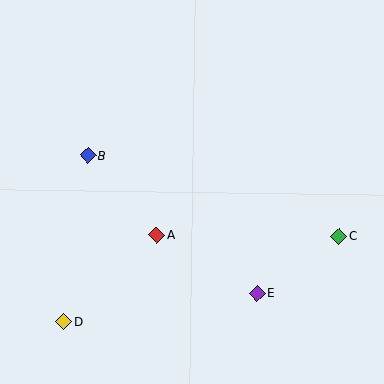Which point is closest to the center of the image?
Point A at (157, 235) is closest to the center.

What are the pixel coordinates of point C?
Point C is at (339, 236).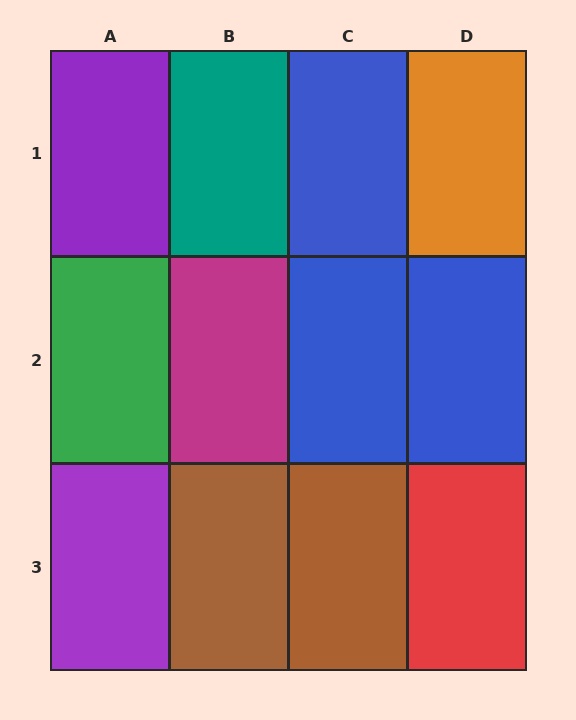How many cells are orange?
1 cell is orange.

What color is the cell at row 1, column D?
Orange.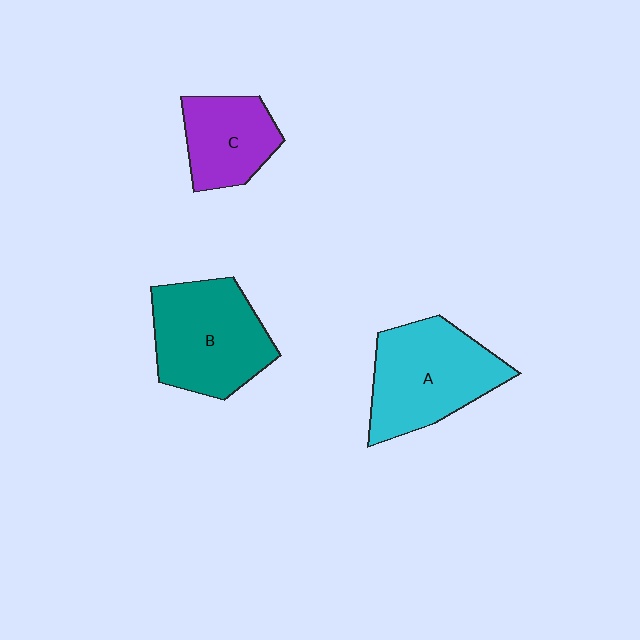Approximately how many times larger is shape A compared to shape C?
Approximately 1.6 times.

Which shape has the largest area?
Shape A (cyan).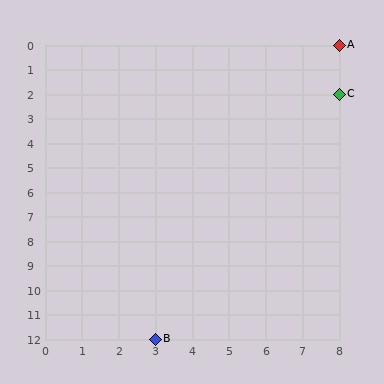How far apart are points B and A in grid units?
Points B and A are 5 columns and 12 rows apart (about 13.0 grid units diagonally).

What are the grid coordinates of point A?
Point A is at grid coordinates (8, 0).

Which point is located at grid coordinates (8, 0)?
Point A is at (8, 0).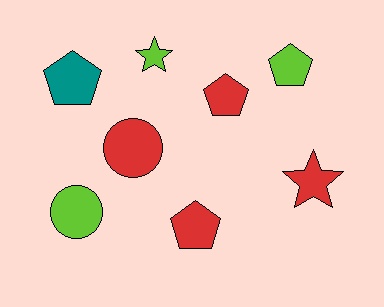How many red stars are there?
There is 1 red star.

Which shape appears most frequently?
Pentagon, with 4 objects.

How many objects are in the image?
There are 8 objects.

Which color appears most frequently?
Red, with 4 objects.